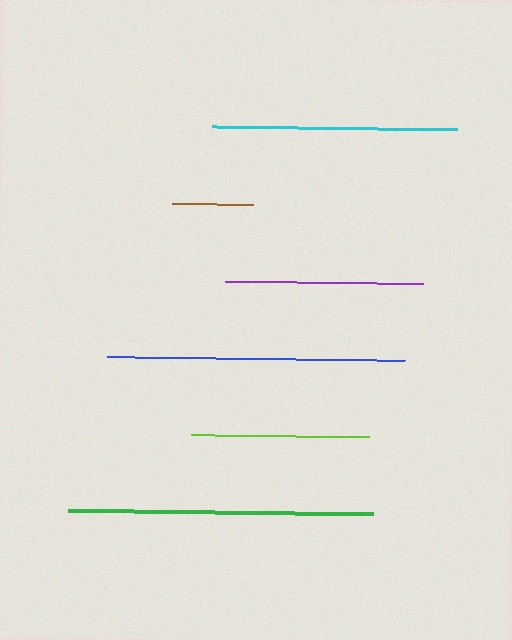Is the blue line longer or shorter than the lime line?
The blue line is longer than the lime line.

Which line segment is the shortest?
The brown line is the shortest at approximately 80 pixels.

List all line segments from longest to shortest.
From longest to shortest: green, blue, cyan, purple, lime, brown.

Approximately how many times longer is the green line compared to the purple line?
The green line is approximately 1.5 times the length of the purple line.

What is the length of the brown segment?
The brown segment is approximately 80 pixels long.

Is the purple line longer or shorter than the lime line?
The purple line is longer than the lime line.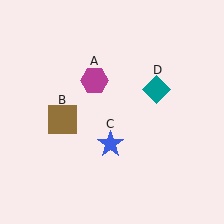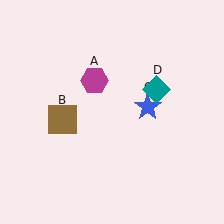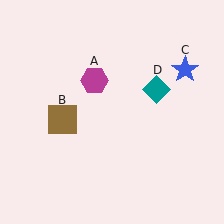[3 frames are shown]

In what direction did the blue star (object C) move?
The blue star (object C) moved up and to the right.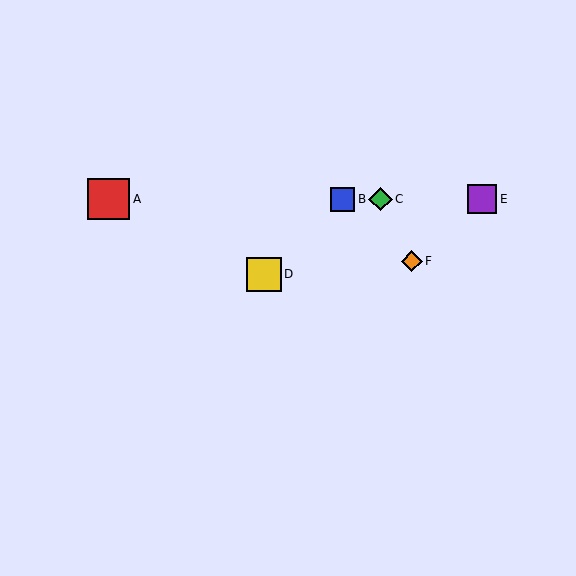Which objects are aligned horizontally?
Objects A, B, C, E are aligned horizontally.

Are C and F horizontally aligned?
No, C is at y≈199 and F is at y≈261.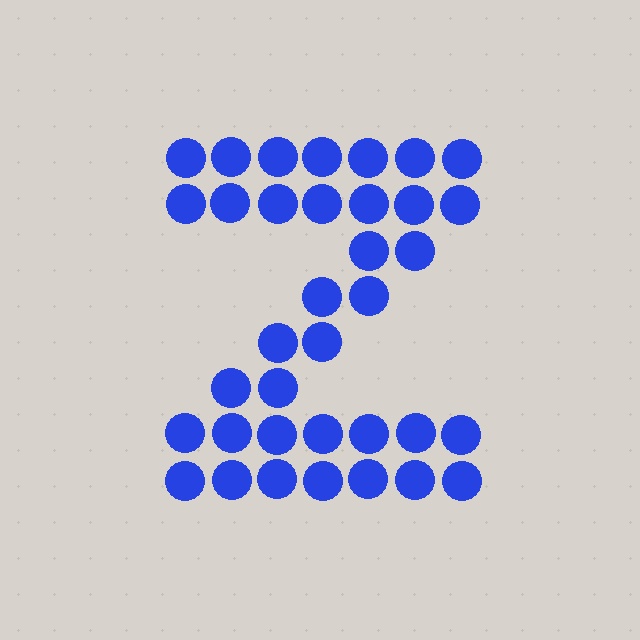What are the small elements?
The small elements are circles.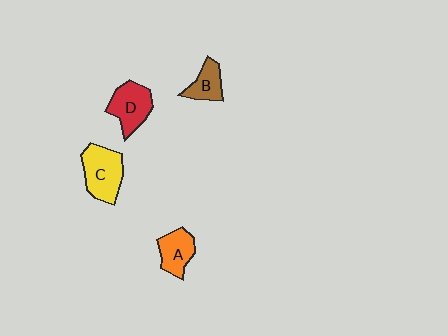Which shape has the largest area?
Shape C (yellow).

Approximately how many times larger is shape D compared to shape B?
Approximately 1.5 times.